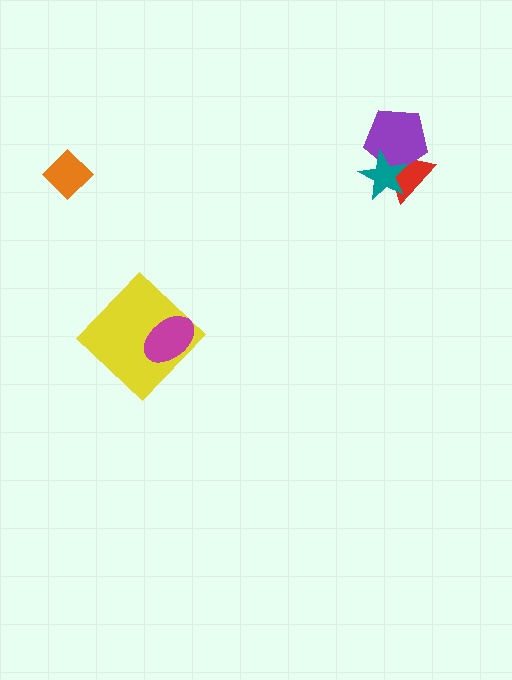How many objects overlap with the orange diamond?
0 objects overlap with the orange diamond.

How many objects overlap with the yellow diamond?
1 object overlaps with the yellow diamond.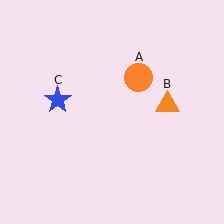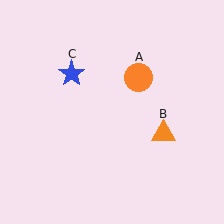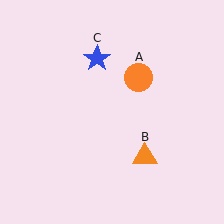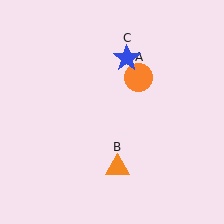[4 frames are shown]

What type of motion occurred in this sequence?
The orange triangle (object B), blue star (object C) rotated clockwise around the center of the scene.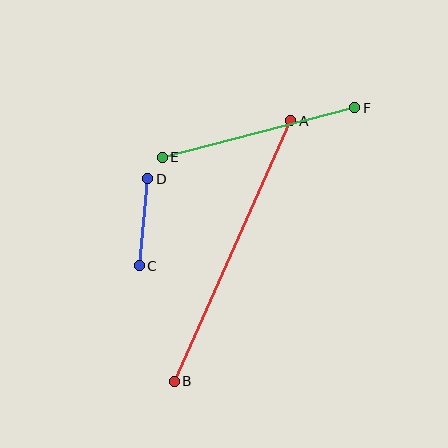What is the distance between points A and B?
The distance is approximately 286 pixels.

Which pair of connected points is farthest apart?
Points A and B are farthest apart.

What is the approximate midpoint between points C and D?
The midpoint is at approximately (144, 222) pixels.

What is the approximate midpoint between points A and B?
The midpoint is at approximately (232, 251) pixels.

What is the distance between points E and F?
The distance is approximately 199 pixels.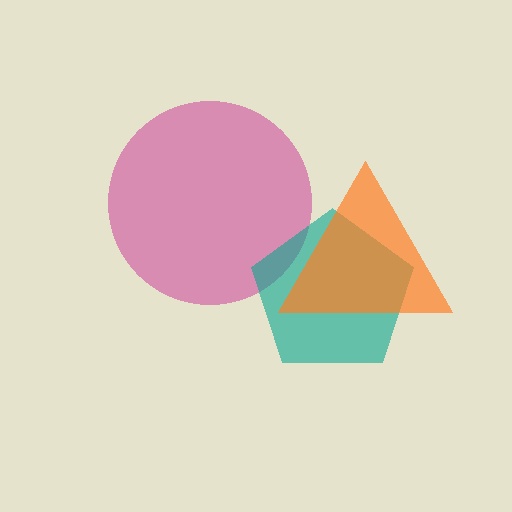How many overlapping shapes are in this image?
There are 3 overlapping shapes in the image.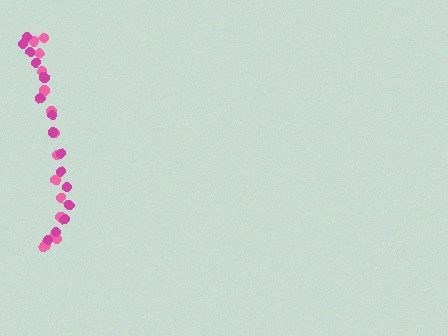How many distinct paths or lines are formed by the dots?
There are 2 distinct paths.